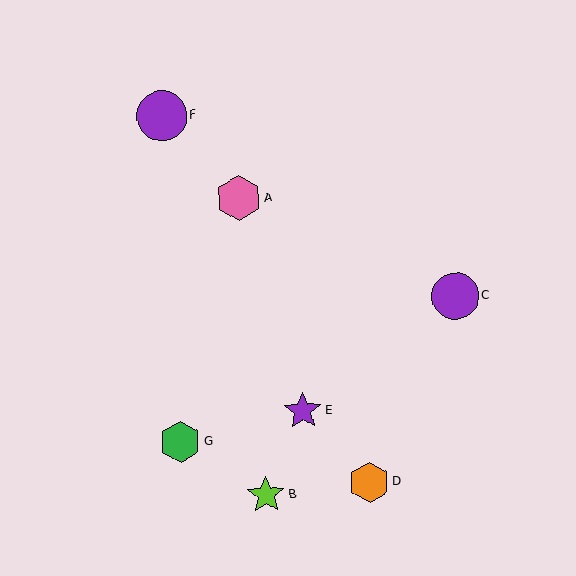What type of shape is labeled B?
Shape B is a lime star.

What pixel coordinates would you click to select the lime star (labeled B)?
Click at (266, 495) to select the lime star B.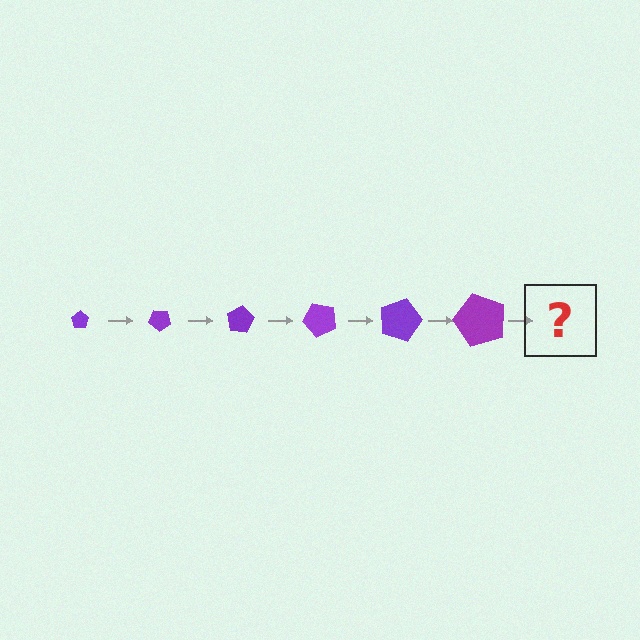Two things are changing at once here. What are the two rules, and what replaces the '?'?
The two rules are that the pentagon grows larger each step and it rotates 40 degrees each step. The '?' should be a pentagon, larger than the previous one and rotated 240 degrees from the start.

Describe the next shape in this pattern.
It should be a pentagon, larger than the previous one and rotated 240 degrees from the start.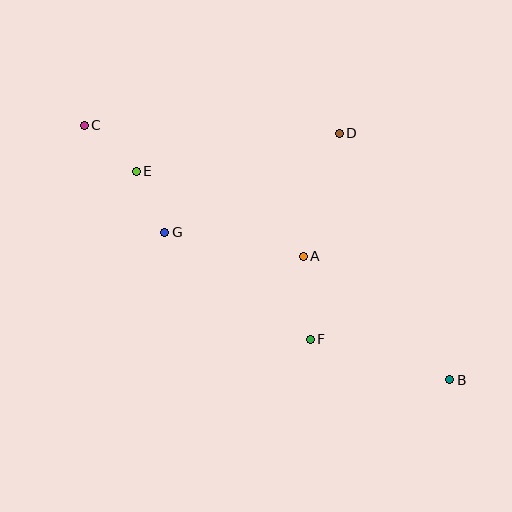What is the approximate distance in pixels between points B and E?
The distance between B and E is approximately 377 pixels.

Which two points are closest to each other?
Points E and G are closest to each other.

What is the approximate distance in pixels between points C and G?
The distance between C and G is approximately 134 pixels.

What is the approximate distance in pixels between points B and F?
The distance between B and F is approximately 145 pixels.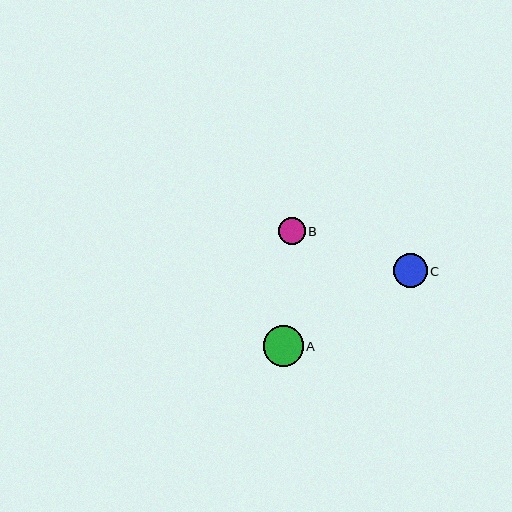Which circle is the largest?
Circle A is the largest with a size of approximately 40 pixels.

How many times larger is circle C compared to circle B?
Circle C is approximately 1.3 times the size of circle B.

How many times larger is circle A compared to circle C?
Circle A is approximately 1.2 times the size of circle C.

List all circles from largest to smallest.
From largest to smallest: A, C, B.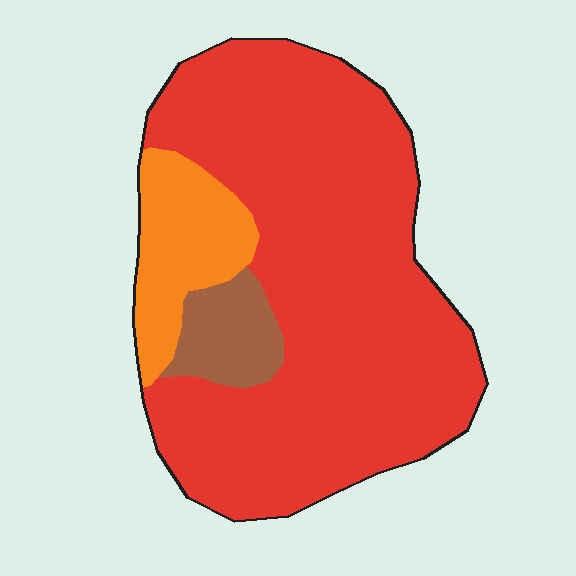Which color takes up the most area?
Red, at roughly 80%.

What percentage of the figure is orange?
Orange covers about 15% of the figure.